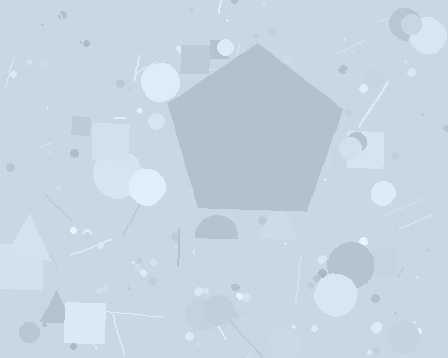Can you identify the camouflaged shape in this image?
The camouflaged shape is a pentagon.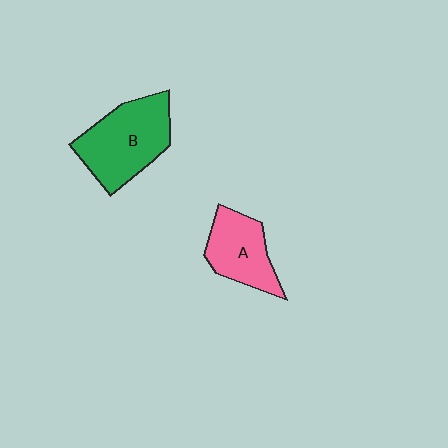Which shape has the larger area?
Shape B (green).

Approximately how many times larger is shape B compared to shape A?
Approximately 1.5 times.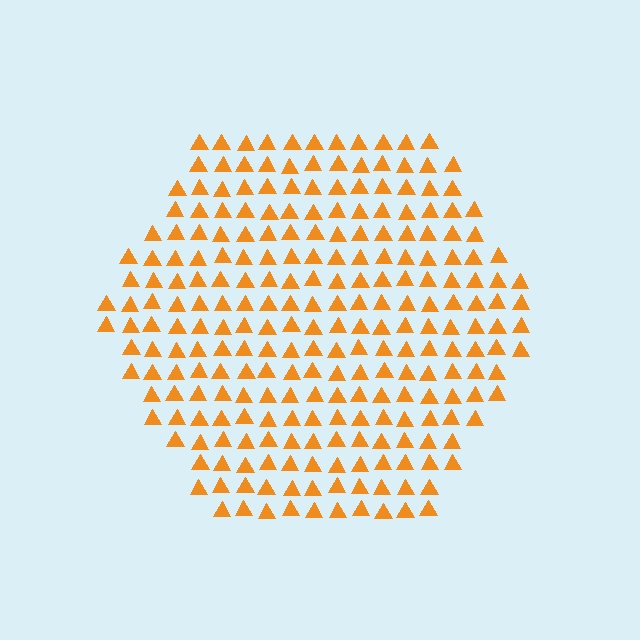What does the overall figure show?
The overall figure shows a hexagon.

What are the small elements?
The small elements are triangles.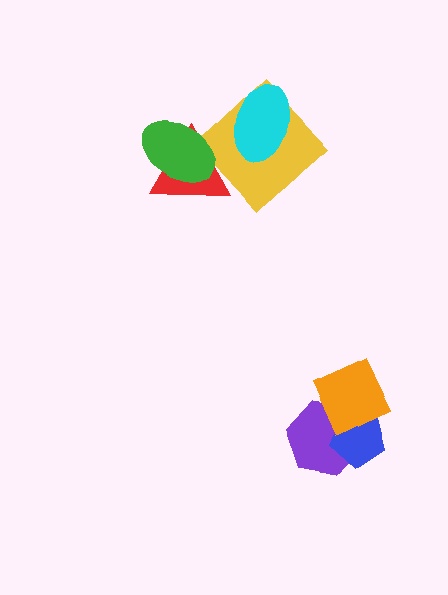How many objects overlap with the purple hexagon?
2 objects overlap with the purple hexagon.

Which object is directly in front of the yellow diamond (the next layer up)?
The cyan ellipse is directly in front of the yellow diamond.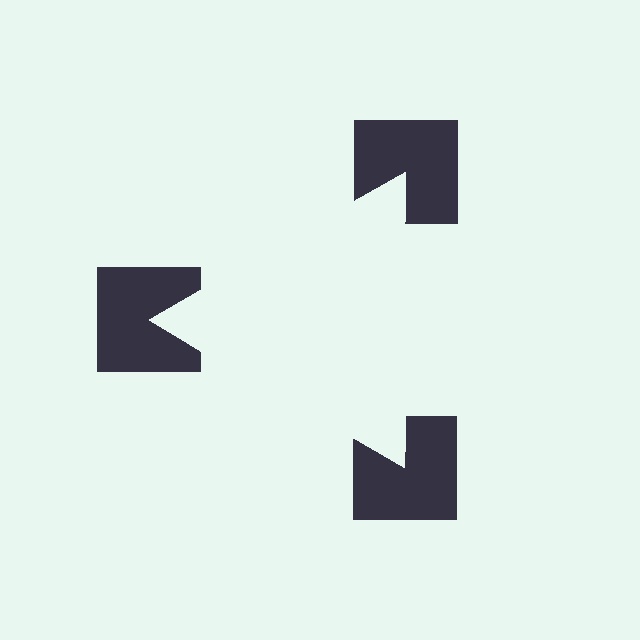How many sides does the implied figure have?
3 sides.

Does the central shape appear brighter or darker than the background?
It typically appears slightly brighter than the background, even though no actual brightness change is drawn.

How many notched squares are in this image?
There are 3 — one at each vertex of the illusory triangle.